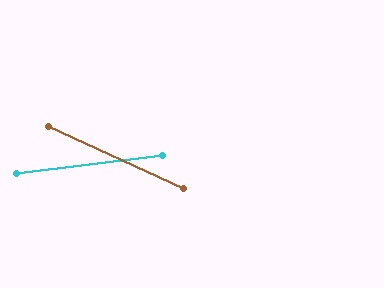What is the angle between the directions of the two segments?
Approximately 32 degrees.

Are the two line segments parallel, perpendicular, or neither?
Neither parallel nor perpendicular — they differ by about 32°.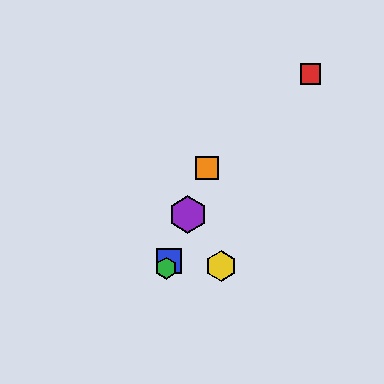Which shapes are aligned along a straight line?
The blue square, the green hexagon, the purple hexagon, the orange square are aligned along a straight line.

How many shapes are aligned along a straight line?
4 shapes (the blue square, the green hexagon, the purple hexagon, the orange square) are aligned along a straight line.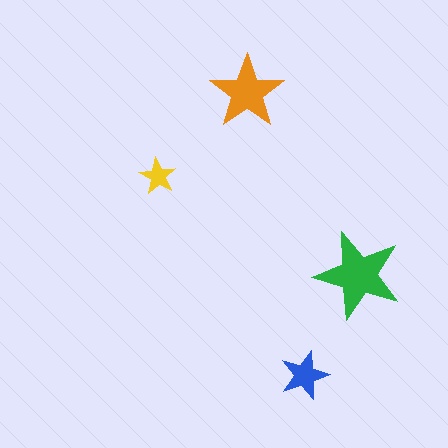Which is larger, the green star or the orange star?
The green one.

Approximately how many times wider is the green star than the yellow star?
About 2.5 times wider.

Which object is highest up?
The orange star is topmost.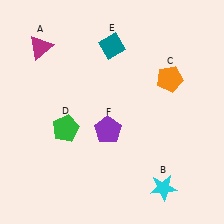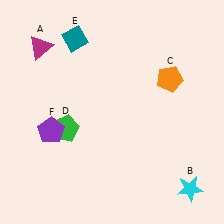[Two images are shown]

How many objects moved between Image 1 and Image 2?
3 objects moved between the two images.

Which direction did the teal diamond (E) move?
The teal diamond (E) moved left.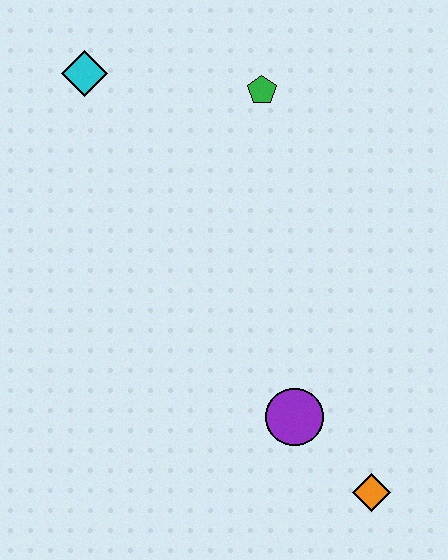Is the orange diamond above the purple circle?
No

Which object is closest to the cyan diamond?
The green pentagon is closest to the cyan diamond.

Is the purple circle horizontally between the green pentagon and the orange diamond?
Yes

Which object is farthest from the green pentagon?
The orange diamond is farthest from the green pentagon.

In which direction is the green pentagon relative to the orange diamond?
The green pentagon is above the orange diamond.